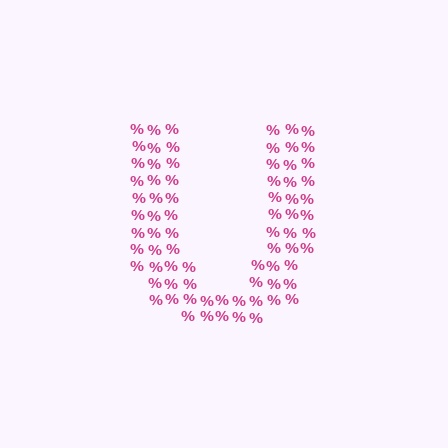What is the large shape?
The large shape is the letter U.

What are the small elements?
The small elements are percent signs.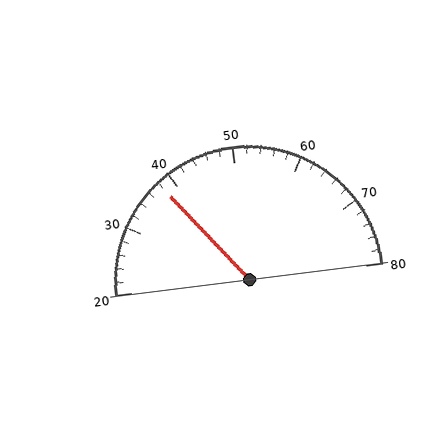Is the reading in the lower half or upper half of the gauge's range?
The reading is in the lower half of the range (20 to 80).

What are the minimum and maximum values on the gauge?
The gauge ranges from 20 to 80.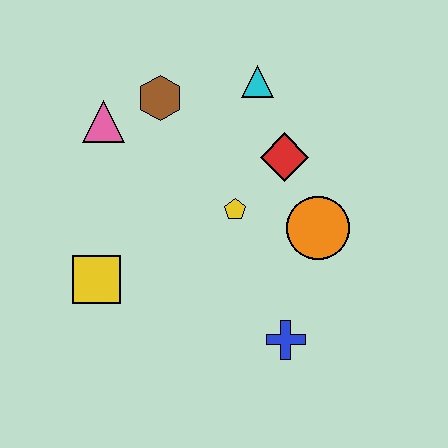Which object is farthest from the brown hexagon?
The blue cross is farthest from the brown hexagon.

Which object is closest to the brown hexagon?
The pink triangle is closest to the brown hexagon.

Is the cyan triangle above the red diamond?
Yes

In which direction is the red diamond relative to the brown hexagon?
The red diamond is to the right of the brown hexagon.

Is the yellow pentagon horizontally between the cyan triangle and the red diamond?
No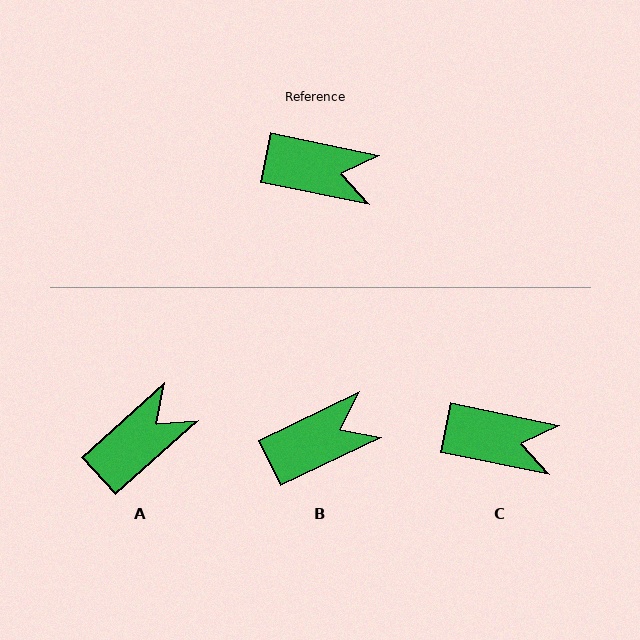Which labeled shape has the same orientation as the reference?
C.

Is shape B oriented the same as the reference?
No, it is off by about 37 degrees.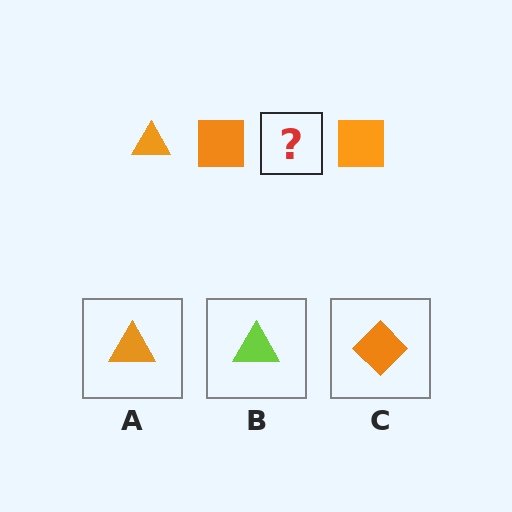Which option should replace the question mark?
Option A.